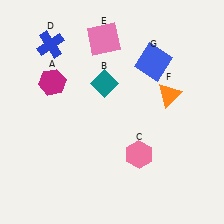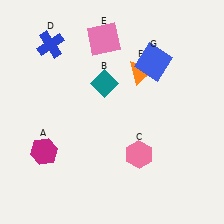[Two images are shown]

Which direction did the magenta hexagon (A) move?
The magenta hexagon (A) moved down.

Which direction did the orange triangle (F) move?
The orange triangle (F) moved left.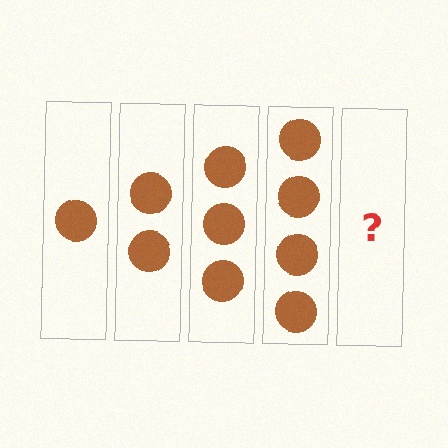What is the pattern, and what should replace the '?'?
The pattern is that each step adds one more circle. The '?' should be 5 circles.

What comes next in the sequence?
The next element should be 5 circles.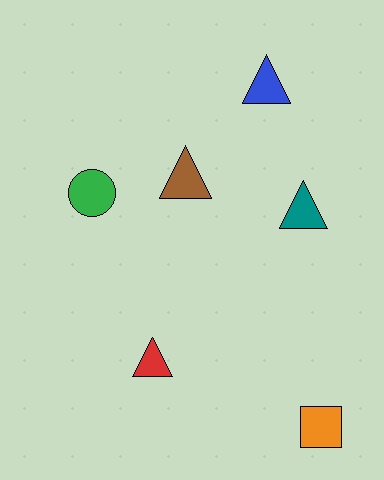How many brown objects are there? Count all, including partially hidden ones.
There is 1 brown object.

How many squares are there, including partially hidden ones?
There is 1 square.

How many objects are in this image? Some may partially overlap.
There are 6 objects.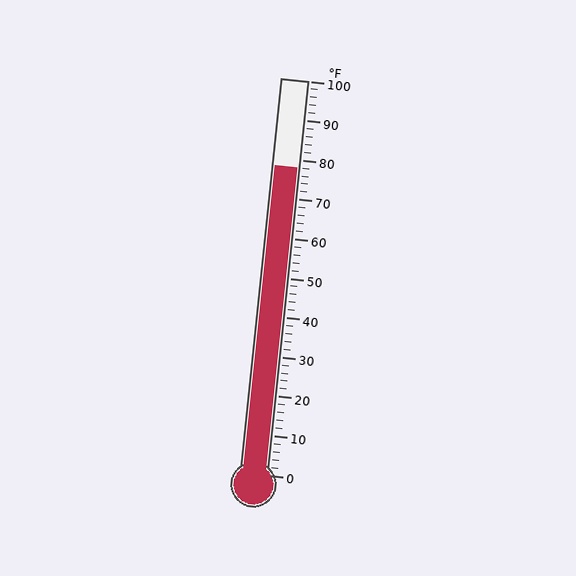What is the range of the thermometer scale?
The thermometer scale ranges from 0°F to 100°F.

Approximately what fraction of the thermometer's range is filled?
The thermometer is filled to approximately 80% of its range.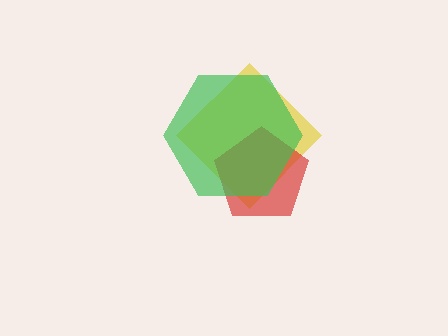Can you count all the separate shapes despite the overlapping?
Yes, there are 3 separate shapes.